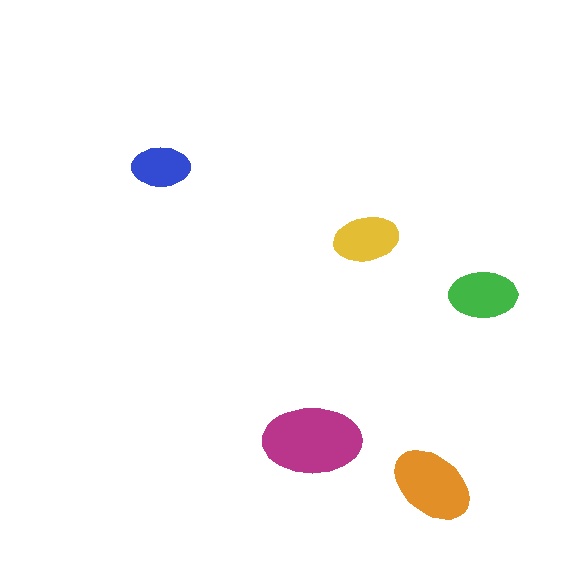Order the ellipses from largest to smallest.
the magenta one, the orange one, the green one, the yellow one, the blue one.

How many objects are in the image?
There are 5 objects in the image.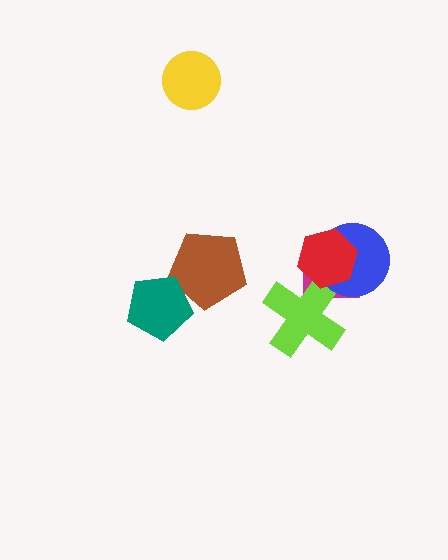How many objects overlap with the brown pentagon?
1 object overlaps with the brown pentagon.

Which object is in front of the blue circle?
The red hexagon is in front of the blue circle.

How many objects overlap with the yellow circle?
0 objects overlap with the yellow circle.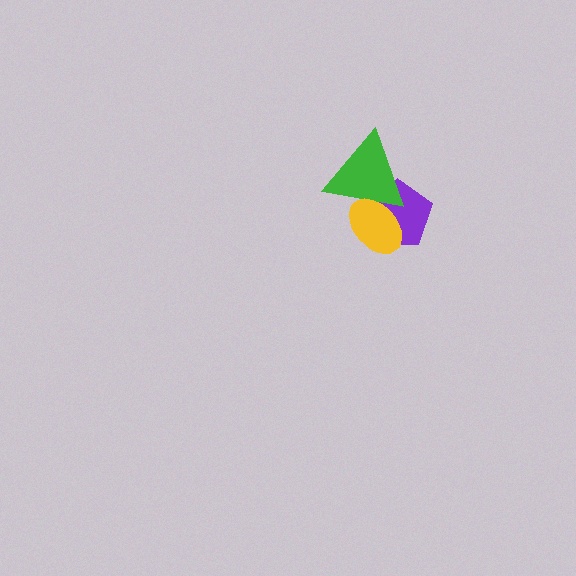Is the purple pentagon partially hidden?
Yes, it is partially covered by another shape.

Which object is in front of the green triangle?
The yellow ellipse is in front of the green triangle.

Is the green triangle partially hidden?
Yes, it is partially covered by another shape.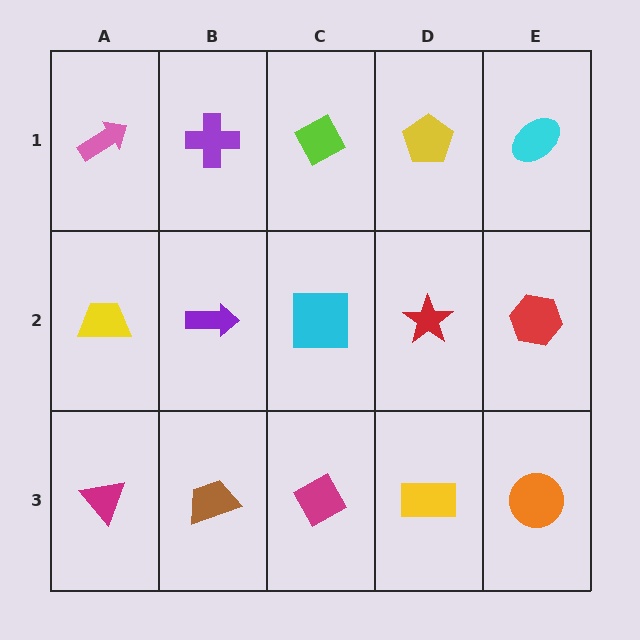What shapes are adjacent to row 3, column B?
A purple arrow (row 2, column B), a magenta triangle (row 3, column A), a magenta diamond (row 3, column C).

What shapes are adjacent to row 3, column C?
A cyan square (row 2, column C), a brown trapezoid (row 3, column B), a yellow rectangle (row 3, column D).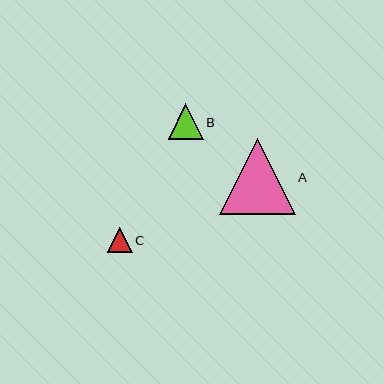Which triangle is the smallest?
Triangle C is the smallest with a size of approximately 25 pixels.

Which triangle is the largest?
Triangle A is the largest with a size of approximately 76 pixels.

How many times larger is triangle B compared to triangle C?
Triangle B is approximately 1.4 times the size of triangle C.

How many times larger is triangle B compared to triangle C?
Triangle B is approximately 1.4 times the size of triangle C.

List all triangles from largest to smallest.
From largest to smallest: A, B, C.